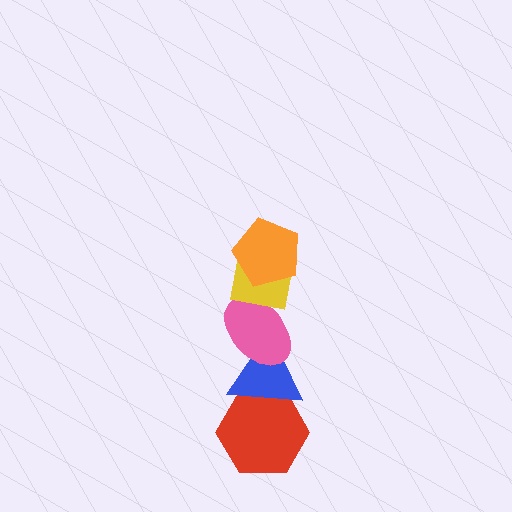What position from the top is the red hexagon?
The red hexagon is 5th from the top.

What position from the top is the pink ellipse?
The pink ellipse is 3rd from the top.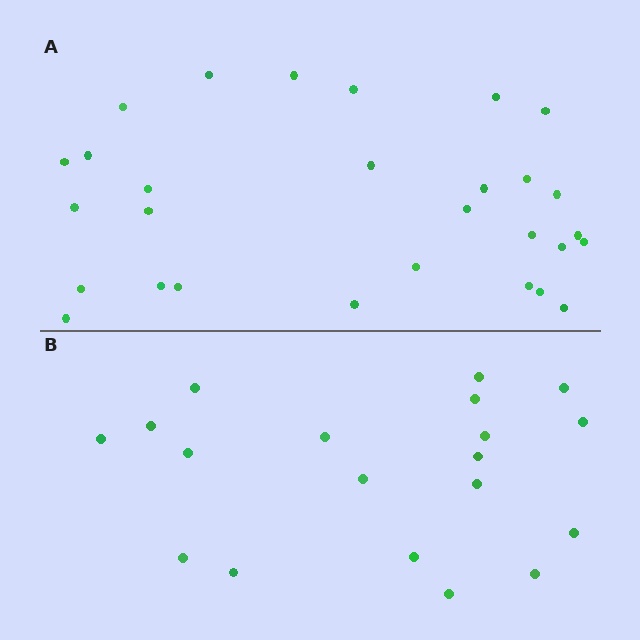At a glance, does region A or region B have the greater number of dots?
Region A (the top region) has more dots.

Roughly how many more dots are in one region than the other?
Region A has roughly 10 or so more dots than region B.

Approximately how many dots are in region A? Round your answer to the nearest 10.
About 30 dots. (The exact count is 29, which rounds to 30.)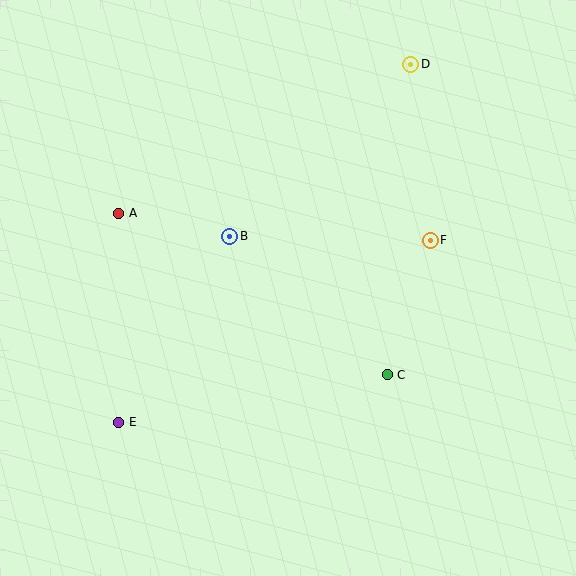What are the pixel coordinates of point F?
Point F is at (430, 240).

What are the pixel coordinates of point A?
Point A is at (119, 213).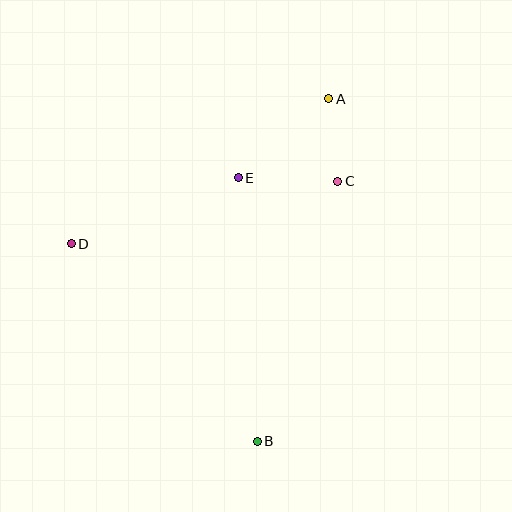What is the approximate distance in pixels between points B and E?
The distance between B and E is approximately 264 pixels.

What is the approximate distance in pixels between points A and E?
The distance between A and E is approximately 120 pixels.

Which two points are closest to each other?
Points A and C are closest to each other.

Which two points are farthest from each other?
Points A and B are farthest from each other.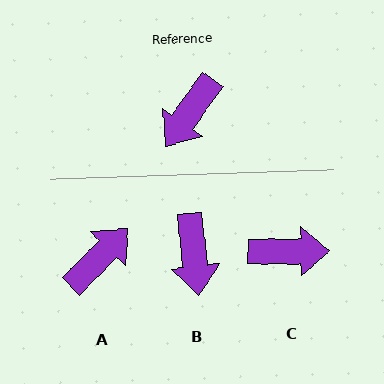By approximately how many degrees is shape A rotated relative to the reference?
Approximately 170 degrees counter-clockwise.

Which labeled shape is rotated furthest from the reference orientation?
A, about 170 degrees away.